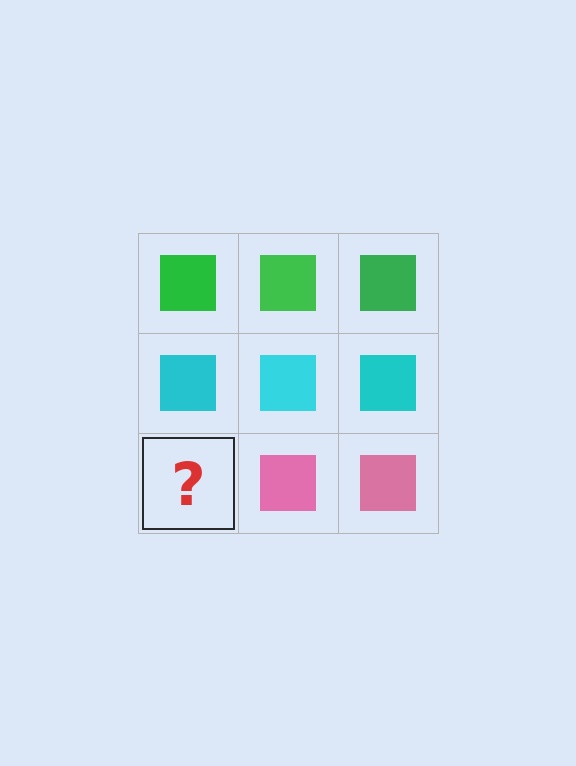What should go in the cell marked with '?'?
The missing cell should contain a pink square.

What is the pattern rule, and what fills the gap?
The rule is that each row has a consistent color. The gap should be filled with a pink square.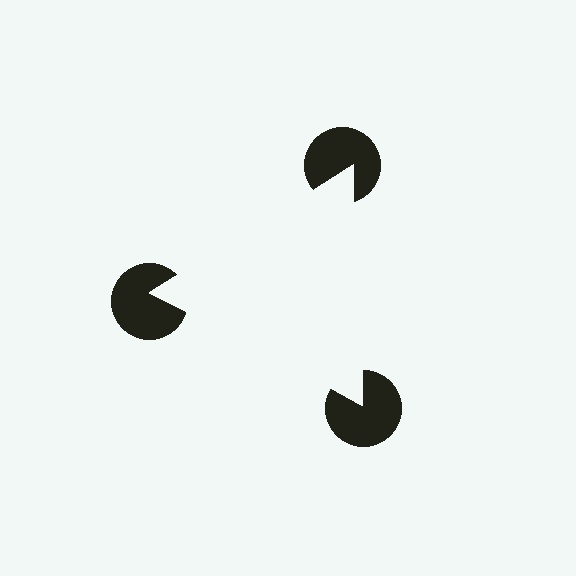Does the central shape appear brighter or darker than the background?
It typically appears slightly brighter than the background, even though no actual brightness change is drawn.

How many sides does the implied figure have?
3 sides.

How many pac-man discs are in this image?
There are 3 — one at each vertex of the illusory triangle.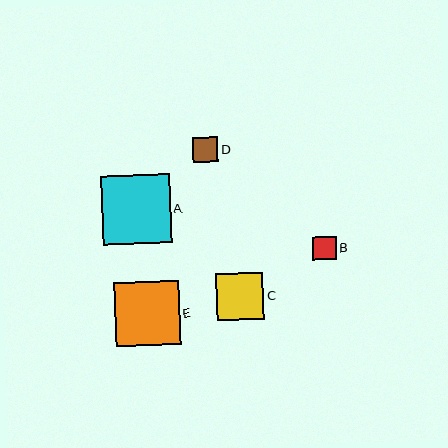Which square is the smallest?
Square B is the smallest with a size of approximately 23 pixels.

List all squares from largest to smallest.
From largest to smallest: A, E, C, D, B.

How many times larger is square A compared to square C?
Square A is approximately 1.5 times the size of square C.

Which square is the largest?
Square A is the largest with a size of approximately 69 pixels.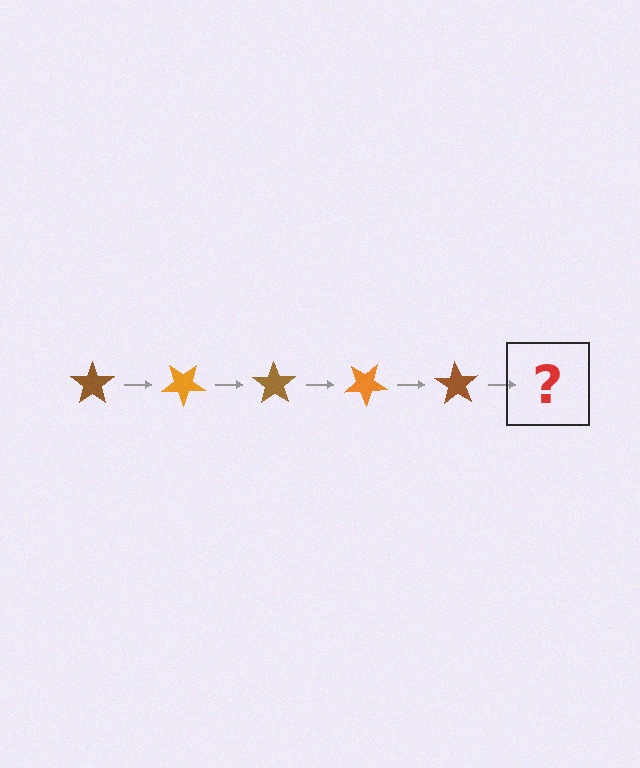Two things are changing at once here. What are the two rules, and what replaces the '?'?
The two rules are that it rotates 35 degrees each step and the color cycles through brown and orange. The '?' should be an orange star, rotated 175 degrees from the start.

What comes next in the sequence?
The next element should be an orange star, rotated 175 degrees from the start.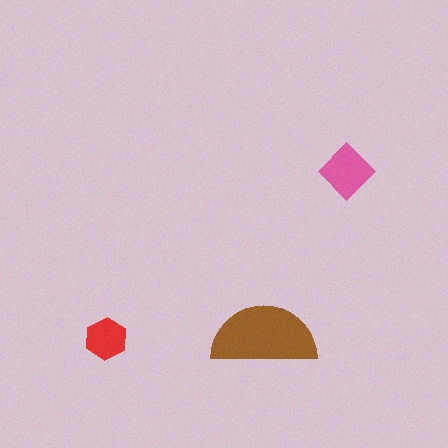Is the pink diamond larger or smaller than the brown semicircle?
Smaller.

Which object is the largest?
The brown semicircle.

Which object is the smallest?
The red hexagon.